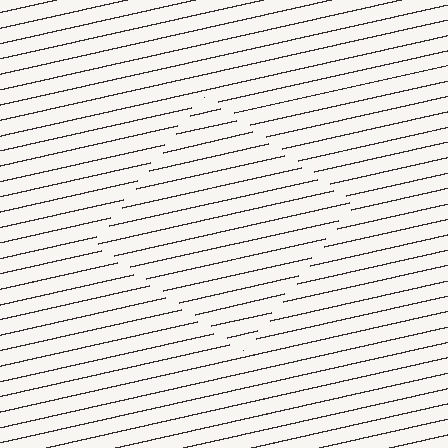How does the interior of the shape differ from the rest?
The interior of the shape contains the same grating, shifted by half a period — the contour is defined by the phase discontinuity where line-ends from the inner and outer gratings abut.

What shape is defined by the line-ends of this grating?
An illusory square. The interior of the shape contains the same grating, shifted by half a period — the contour is defined by the phase discontinuity where line-ends from the inner and outer gratings abut.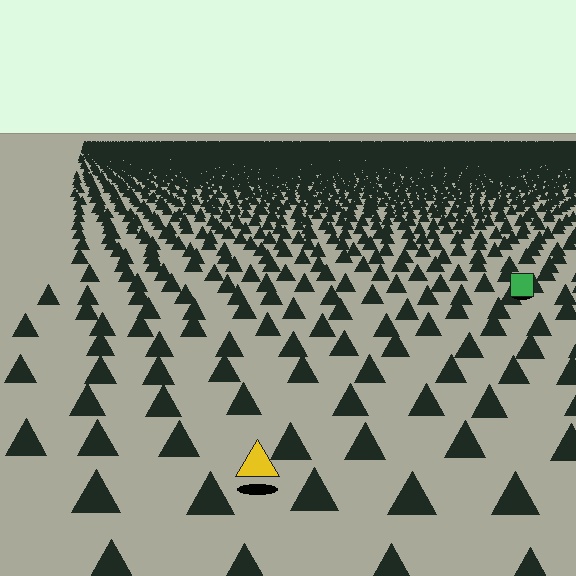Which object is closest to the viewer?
The yellow triangle is closest. The texture marks near it are larger and more spread out.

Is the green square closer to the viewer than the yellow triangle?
No. The yellow triangle is closer — you can tell from the texture gradient: the ground texture is coarser near it.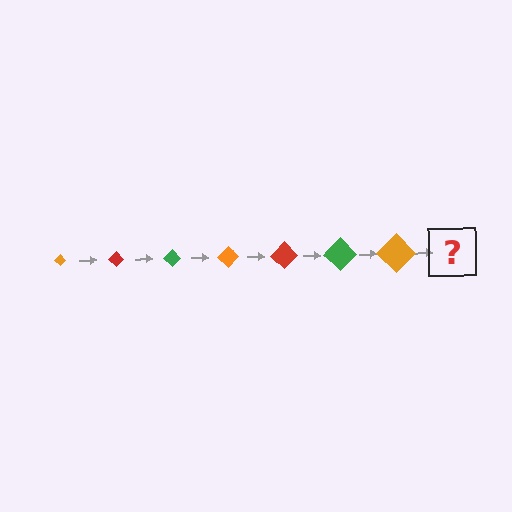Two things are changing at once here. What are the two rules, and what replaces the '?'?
The two rules are that the diamond grows larger each step and the color cycles through orange, red, and green. The '?' should be a red diamond, larger than the previous one.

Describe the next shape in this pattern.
It should be a red diamond, larger than the previous one.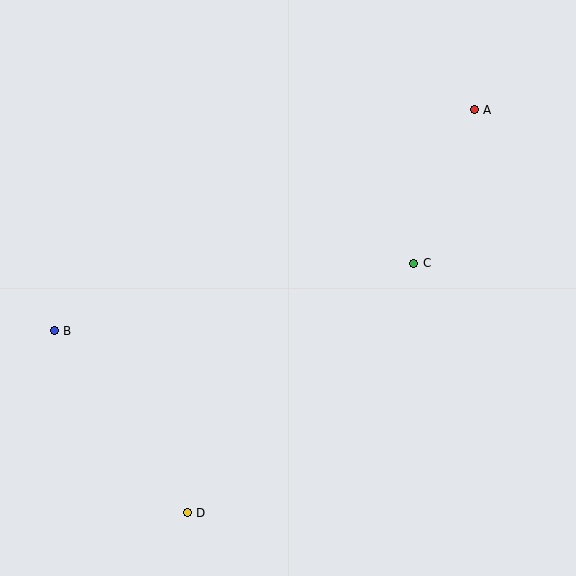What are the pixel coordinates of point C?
Point C is at (414, 263).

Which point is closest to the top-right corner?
Point A is closest to the top-right corner.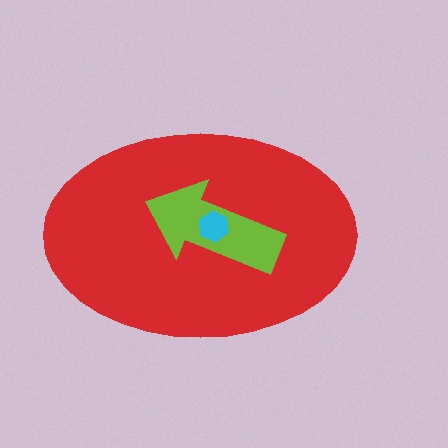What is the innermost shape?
The cyan hexagon.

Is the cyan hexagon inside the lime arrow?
Yes.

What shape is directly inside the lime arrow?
The cyan hexagon.